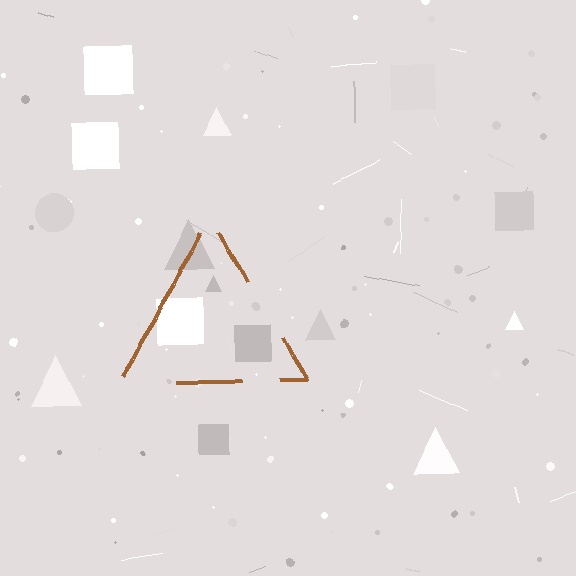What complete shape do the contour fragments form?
The contour fragments form a triangle.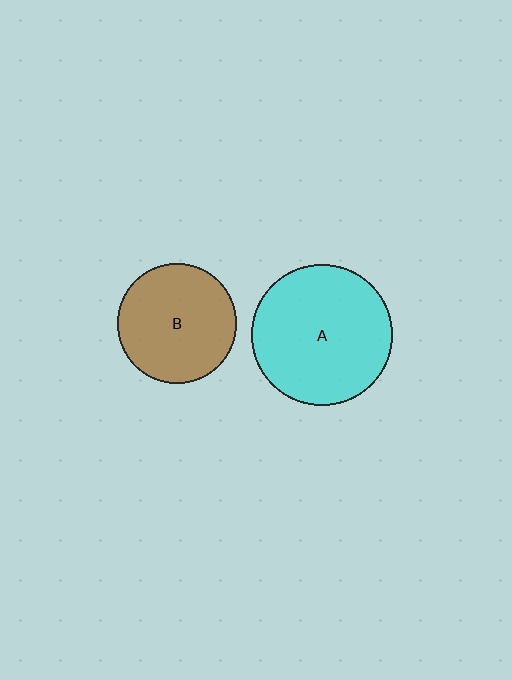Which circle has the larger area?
Circle A (cyan).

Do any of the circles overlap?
No, none of the circles overlap.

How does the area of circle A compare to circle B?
Approximately 1.4 times.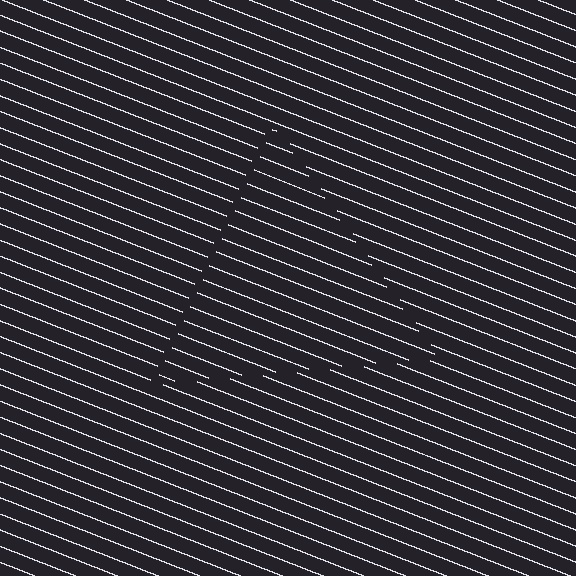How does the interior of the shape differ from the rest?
The interior of the shape contains the same grating, shifted by half a period — the contour is defined by the phase discontinuity where line-ends from the inner and outer gratings abut.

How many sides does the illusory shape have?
3 sides — the line-ends trace a triangle.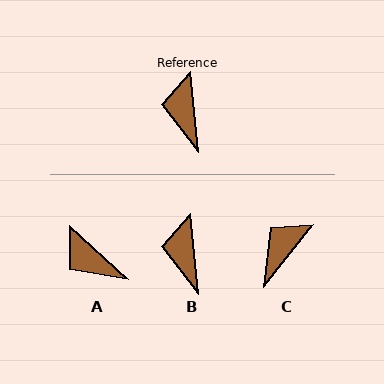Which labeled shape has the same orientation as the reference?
B.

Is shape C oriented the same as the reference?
No, it is off by about 44 degrees.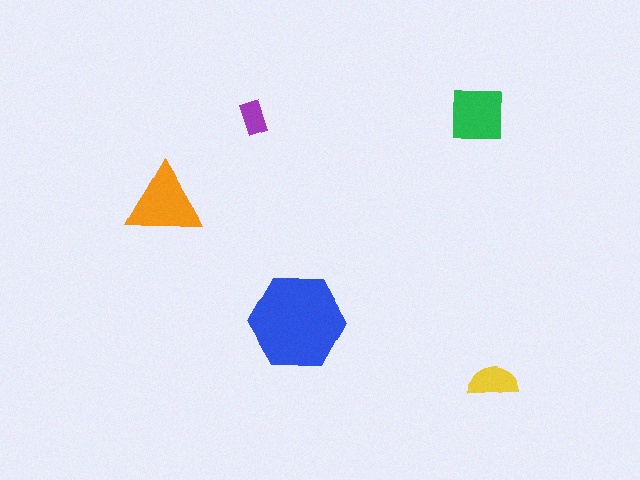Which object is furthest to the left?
The orange triangle is leftmost.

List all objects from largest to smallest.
The blue hexagon, the orange triangle, the green square, the yellow semicircle, the purple rectangle.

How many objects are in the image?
There are 5 objects in the image.